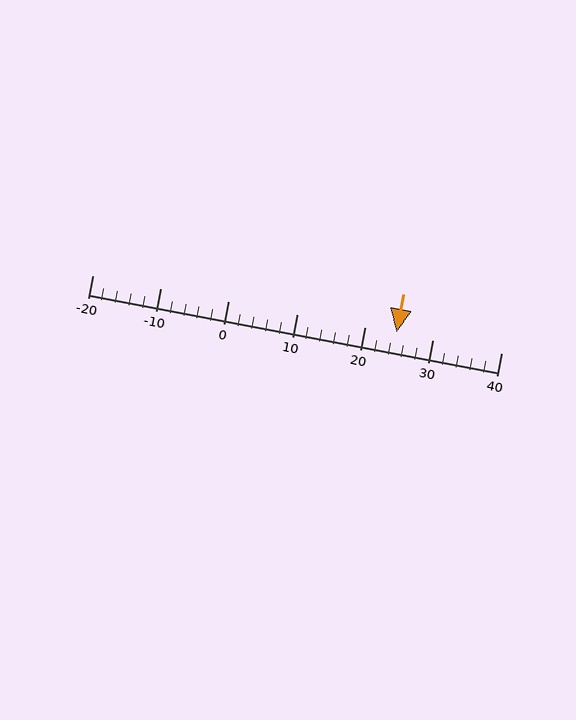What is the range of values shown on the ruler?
The ruler shows values from -20 to 40.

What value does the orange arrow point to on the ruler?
The orange arrow points to approximately 25.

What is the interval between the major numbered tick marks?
The major tick marks are spaced 10 units apart.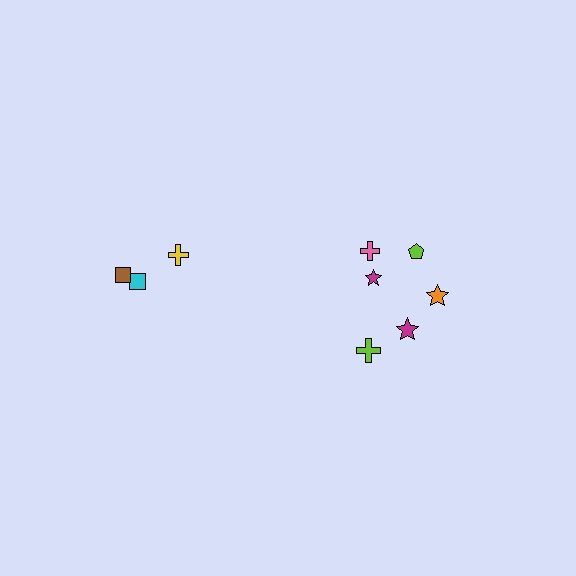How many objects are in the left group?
There are 3 objects.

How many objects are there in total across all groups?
There are 9 objects.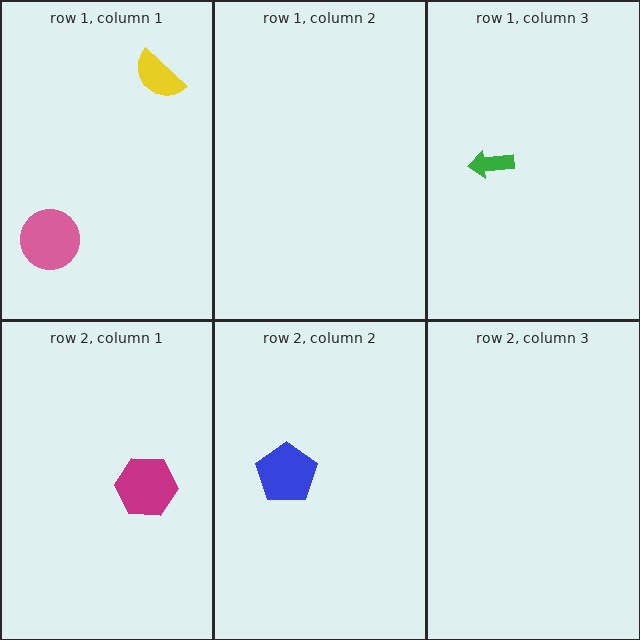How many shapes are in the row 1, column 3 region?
1.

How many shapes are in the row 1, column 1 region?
2.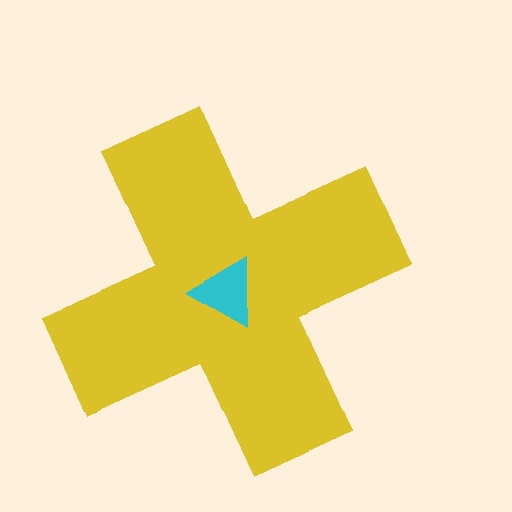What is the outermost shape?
The yellow cross.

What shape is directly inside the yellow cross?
The cyan triangle.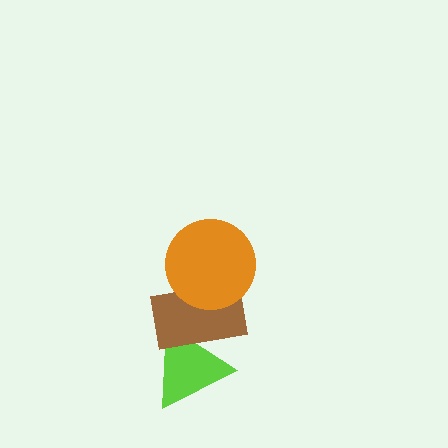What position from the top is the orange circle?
The orange circle is 1st from the top.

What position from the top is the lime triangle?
The lime triangle is 3rd from the top.